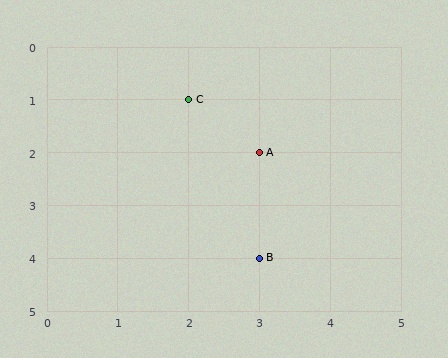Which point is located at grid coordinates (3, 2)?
Point A is at (3, 2).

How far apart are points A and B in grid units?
Points A and B are 2 rows apart.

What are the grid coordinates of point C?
Point C is at grid coordinates (2, 1).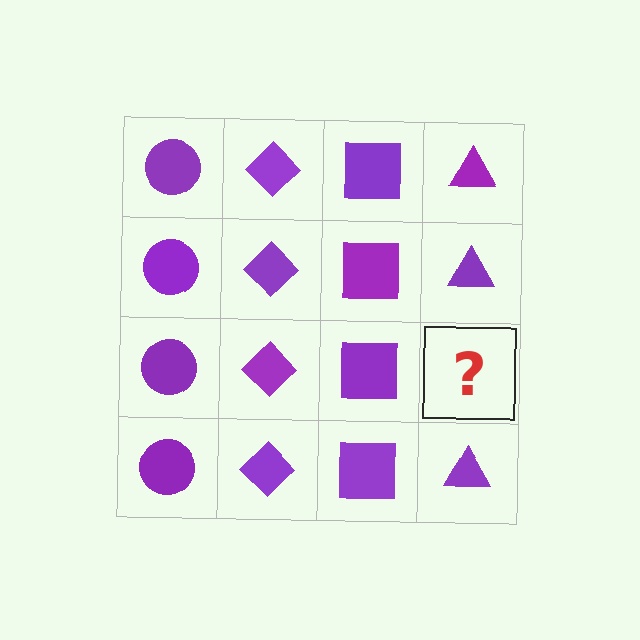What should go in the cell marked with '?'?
The missing cell should contain a purple triangle.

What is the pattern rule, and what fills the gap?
The rule is that each column has a consistent shape. The gap should be filled with a purple triangle.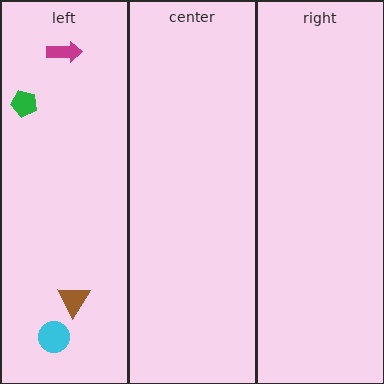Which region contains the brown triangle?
The left region.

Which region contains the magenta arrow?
The left region.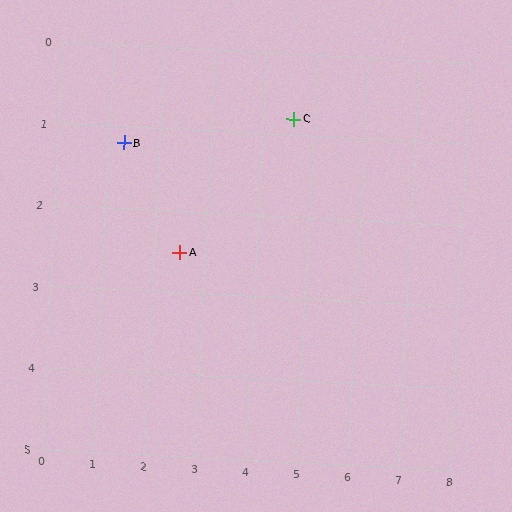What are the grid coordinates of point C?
Point C is at approximately (4.6, 0.8).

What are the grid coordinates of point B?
Point B is at approximately (1.3, 1.2).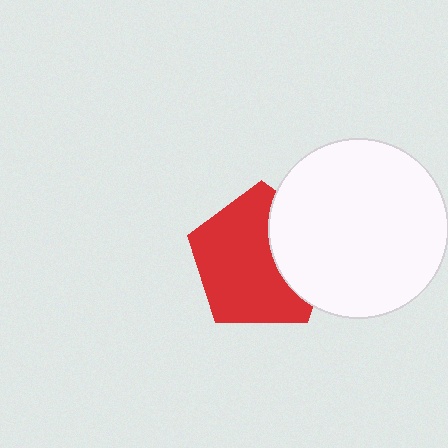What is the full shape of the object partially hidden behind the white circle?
The partially hidden object is a red pentagon.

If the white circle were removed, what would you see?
You would see the complete red pentagon.